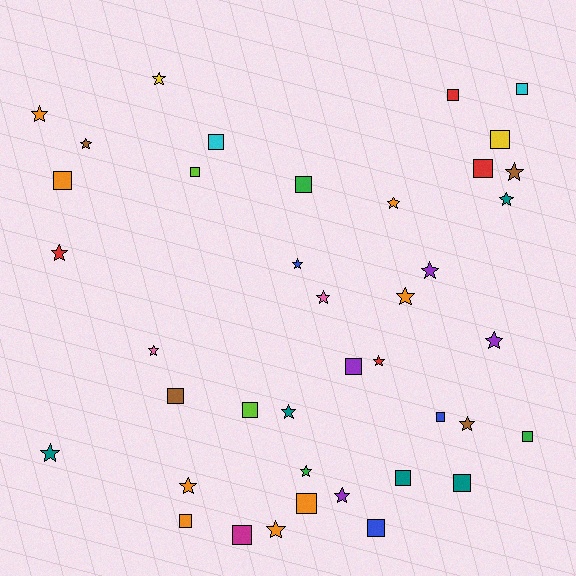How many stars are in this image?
There are 21 stars.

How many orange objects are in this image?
There are 8 orange objects.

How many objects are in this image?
There are 40 objects.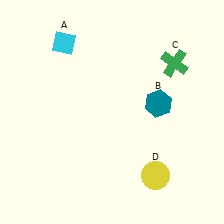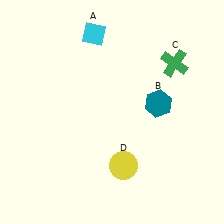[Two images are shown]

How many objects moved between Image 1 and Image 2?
2 objects moved between the two images.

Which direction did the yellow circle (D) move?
The yellow circle (D) moved left.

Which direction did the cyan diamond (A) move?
The cyan diamond (A) moved right.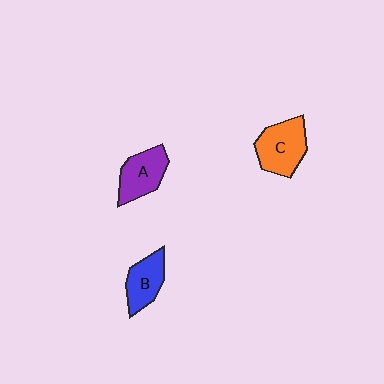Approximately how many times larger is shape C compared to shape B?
Approximately 1.3 times.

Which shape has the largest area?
Shape C (orange).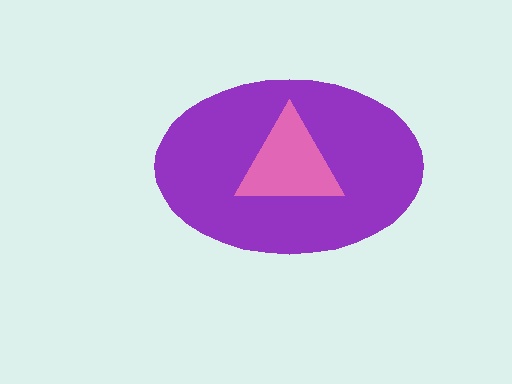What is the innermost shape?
The pink triangle.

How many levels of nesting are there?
2.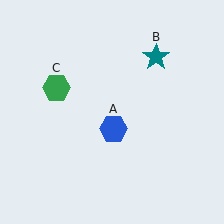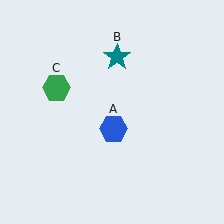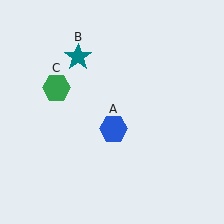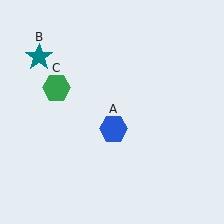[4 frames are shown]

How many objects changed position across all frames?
1 object changed position: teal star (object B).